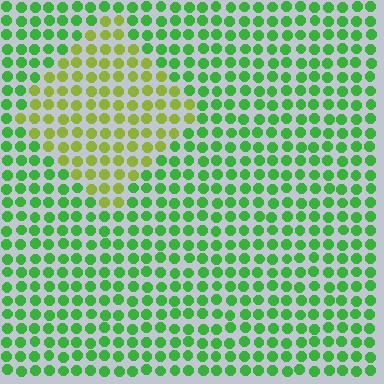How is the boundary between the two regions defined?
The boundary is defined purely by a slight shift in hue (about 43 degrees). Spacing, size, and orientation are identical on both sides.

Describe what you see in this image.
The image is filled with small green elements in a uniform arrangement. A diamond-shaped region is visible where the elements are tinted to a slightly different hue, forming a subtle color boundary.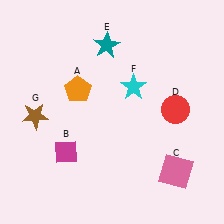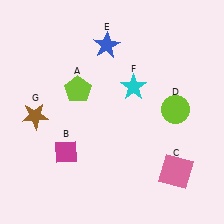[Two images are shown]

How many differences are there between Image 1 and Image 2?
There are 3 differences between the two images.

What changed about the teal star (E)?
In Image 1, E is teal. In Image 2, it changed to blue.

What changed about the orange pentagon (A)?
In Image 1, A is orange. In Image 2, it changed to lime.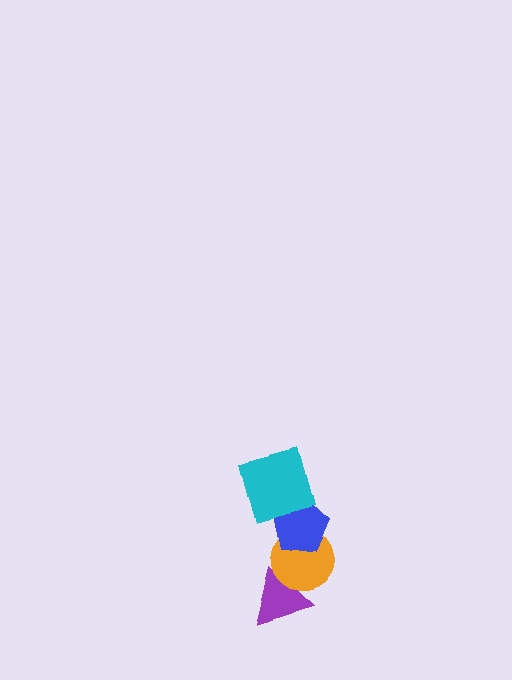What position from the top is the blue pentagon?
The blue pentagon is 2nd from the top.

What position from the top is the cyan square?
The cyan square is 1st from the top.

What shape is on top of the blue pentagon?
The cyan square is on top of the blue pentagon.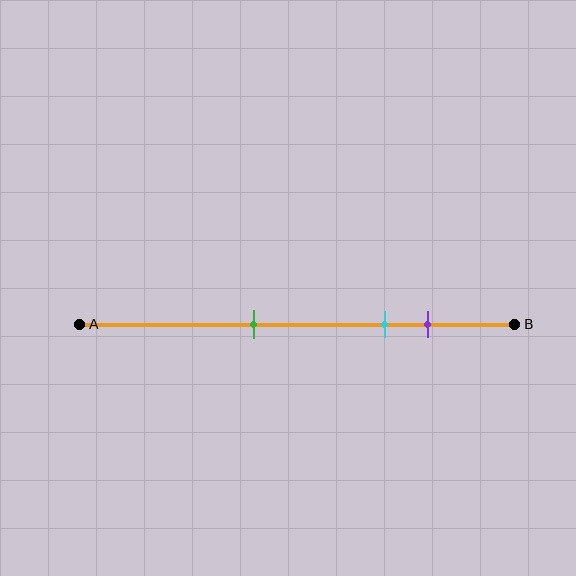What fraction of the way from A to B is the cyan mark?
The cyan mark is approximately 70% (0.7) of the way from A to B.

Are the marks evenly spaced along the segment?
No, the marks are not evenly spaced.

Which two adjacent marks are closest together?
The cyan and purple marks are the closest adjacent pair.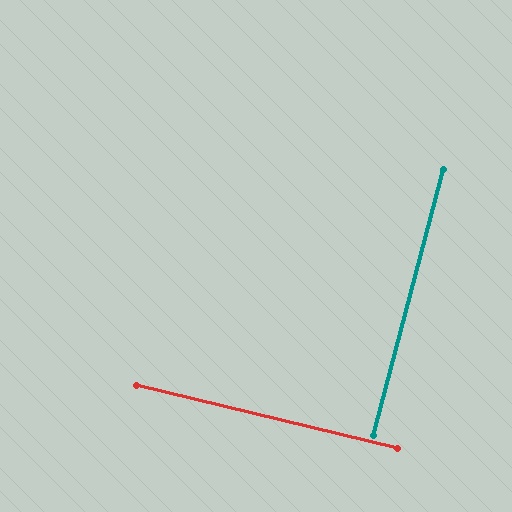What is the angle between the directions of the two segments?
Approximately 89 degrees.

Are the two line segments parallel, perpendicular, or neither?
Perpendicular — they meet at approximately 89°.